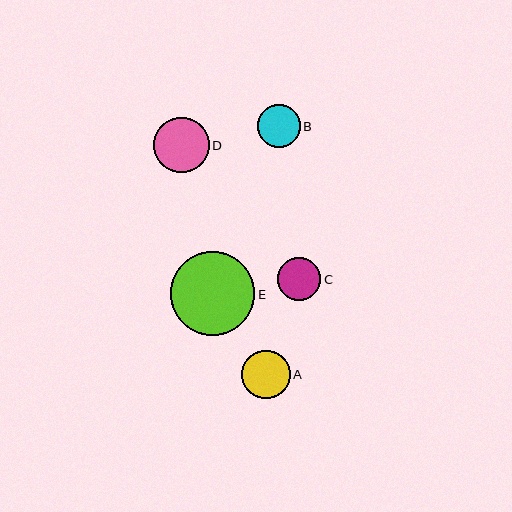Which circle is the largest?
Circle E is the largest with a size of approximately 84 pixels.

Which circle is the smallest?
Circle B is the smallest with a size of approximately 43 pixels.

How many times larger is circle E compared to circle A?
Circle E is approximately 1.7 times the size of circle A.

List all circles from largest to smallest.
From largest to smallest: E, D, A, C, B.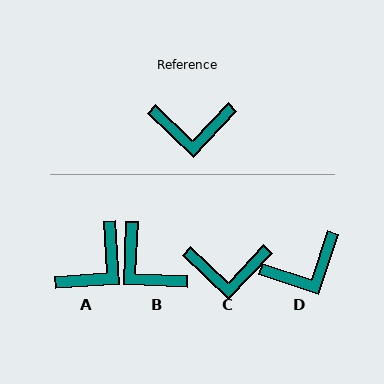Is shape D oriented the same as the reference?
No, it is off by about 25 degrees.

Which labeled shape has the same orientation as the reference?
C.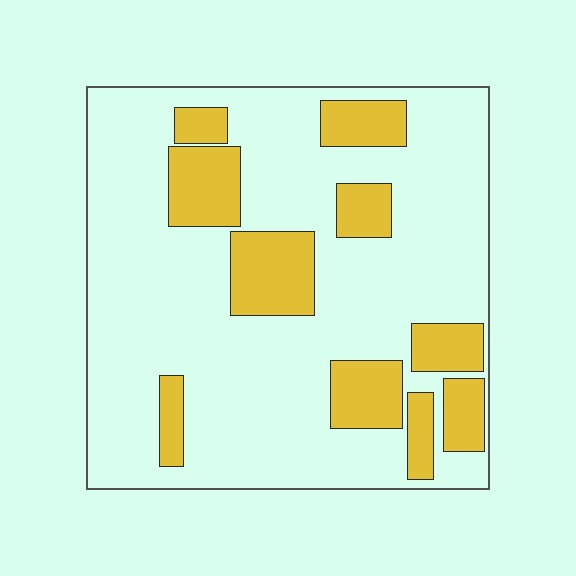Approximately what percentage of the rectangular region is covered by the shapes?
Approximately 25%.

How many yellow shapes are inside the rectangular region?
10.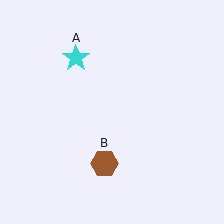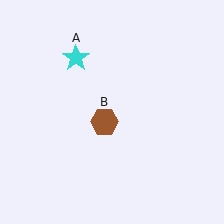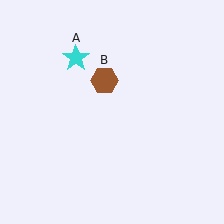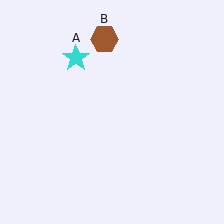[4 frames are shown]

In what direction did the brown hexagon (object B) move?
The brown hexagon (object B) moved up.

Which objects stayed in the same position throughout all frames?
Cyan star (object A) remained stationary.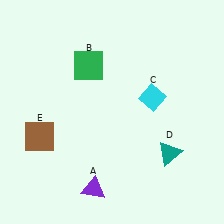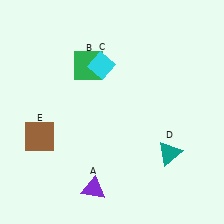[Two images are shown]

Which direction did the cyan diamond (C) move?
The cyan diamond (C) moved left.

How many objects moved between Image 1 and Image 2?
1 object moved between the two images.